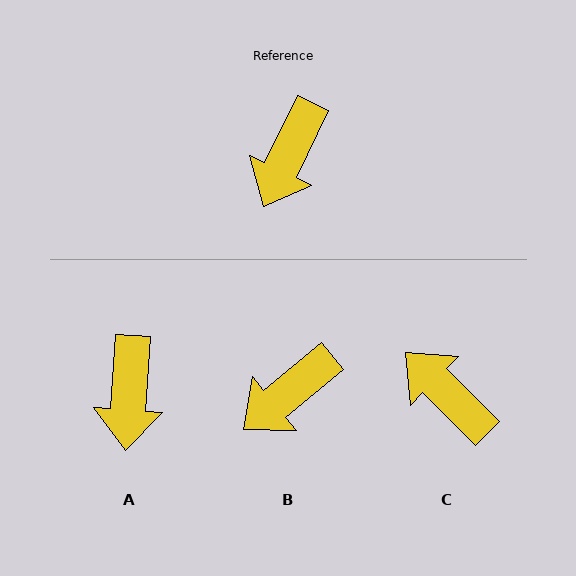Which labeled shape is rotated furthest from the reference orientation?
C, about 109 degrees away.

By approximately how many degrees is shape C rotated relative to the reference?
Approximately 109 degrees clockwise.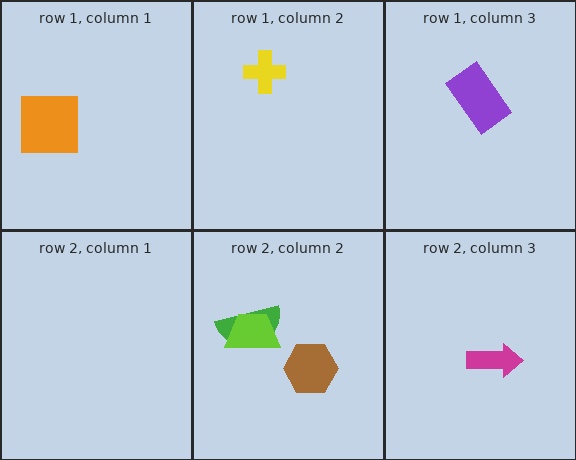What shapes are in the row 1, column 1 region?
The orange square.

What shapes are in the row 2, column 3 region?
The magenta arrow.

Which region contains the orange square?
The row 1, column 1 region.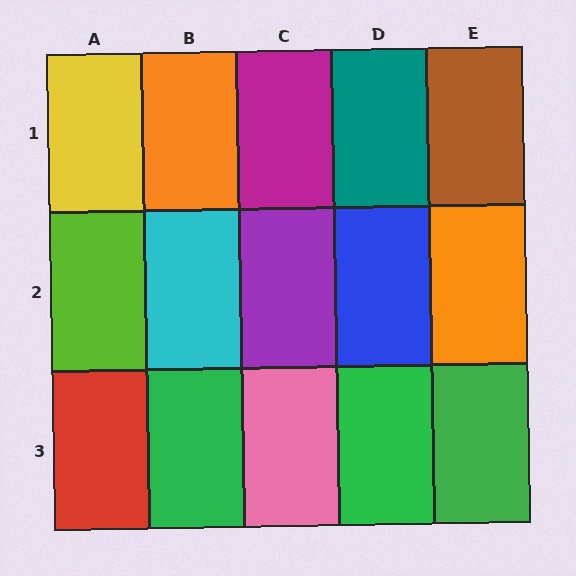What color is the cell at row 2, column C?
Purple.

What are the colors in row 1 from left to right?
Yellow, orange, magenta, teal, brown.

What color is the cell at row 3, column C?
Pink.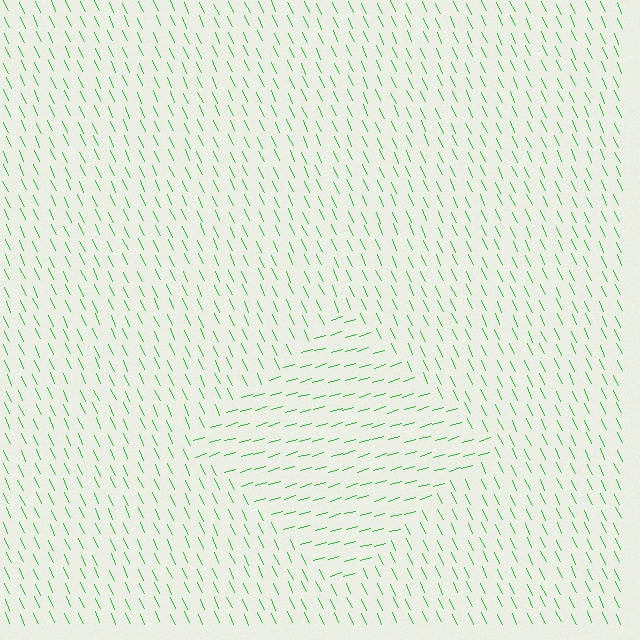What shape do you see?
I see a diamond.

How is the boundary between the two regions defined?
The boundary is defined purely by a change in line orientation (approximately 82 degrees difference). All lines are the same color and thickness.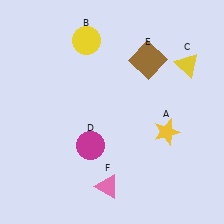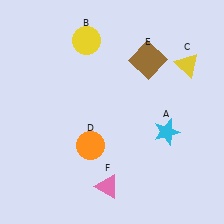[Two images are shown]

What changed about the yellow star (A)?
In Image 1, A is yellow. In Image 2, it changed to cyan.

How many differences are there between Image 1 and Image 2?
There are 2 differences between the two images.